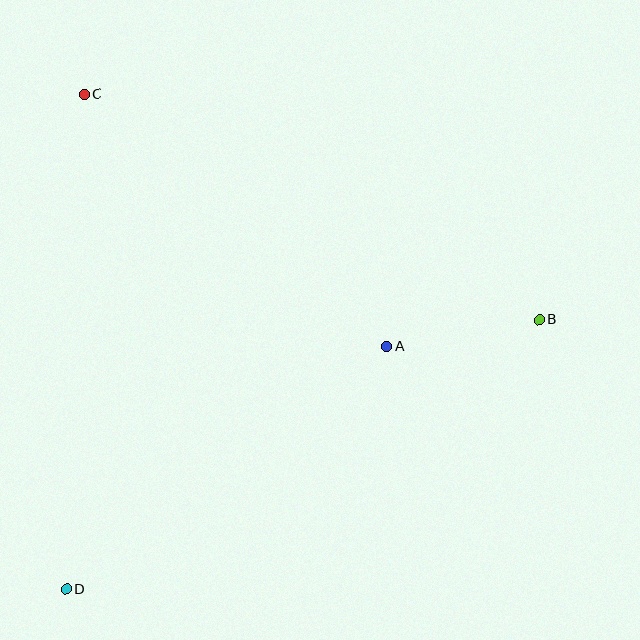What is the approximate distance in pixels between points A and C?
The distance between A and C is approximately 394 pixels.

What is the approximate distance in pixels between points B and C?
The distance between B and C is approximately 508 pixels.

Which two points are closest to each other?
Points A and B are closest to each other.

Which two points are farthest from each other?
Points B and D are farthest from each other.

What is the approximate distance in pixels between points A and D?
The distance between A and D is approximately 402 pixels.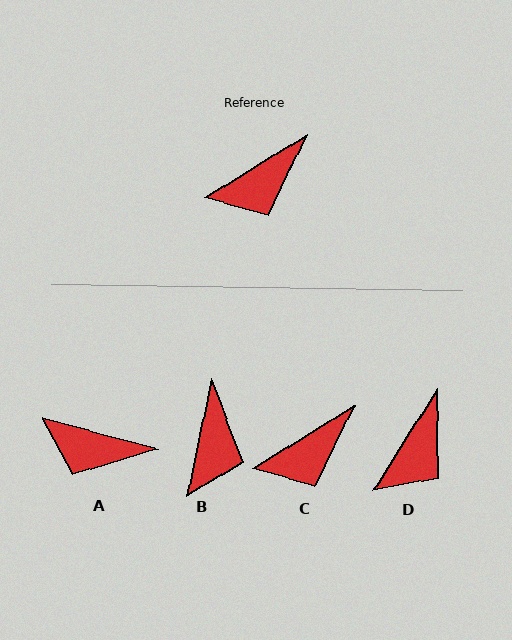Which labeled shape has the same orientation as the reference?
C.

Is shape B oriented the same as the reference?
No, it is off by about 47 degrees.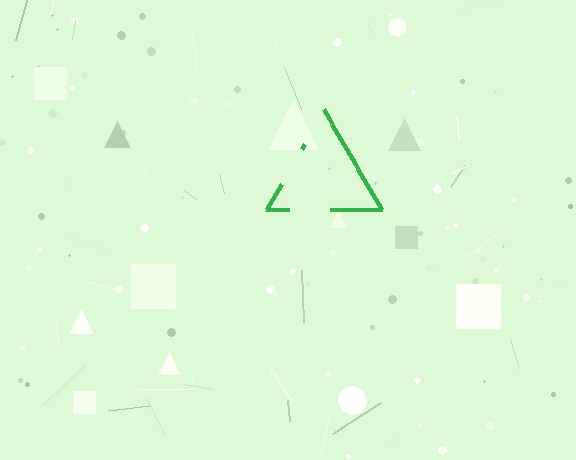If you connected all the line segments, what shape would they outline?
They would outline a triangle.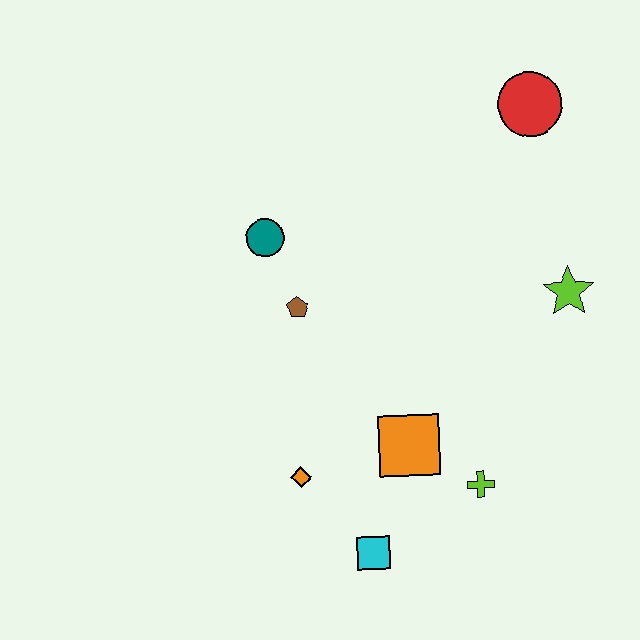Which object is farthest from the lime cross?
The red circle is farthest from the lime cross.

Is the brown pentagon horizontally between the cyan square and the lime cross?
No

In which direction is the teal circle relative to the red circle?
The teal circle is to the left of the red circle.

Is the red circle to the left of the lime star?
Yes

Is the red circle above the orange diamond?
Yes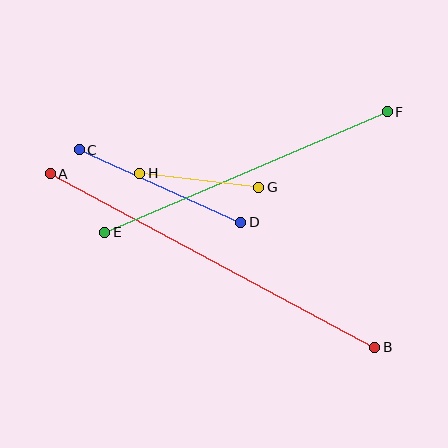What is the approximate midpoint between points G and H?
The midpoint is at approximately (199, 180) pixels.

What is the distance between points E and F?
The distance is approximately 307 pixels.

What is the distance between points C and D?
The distance is approximately 177 pixels.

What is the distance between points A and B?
The distance is approximately 368 pixels.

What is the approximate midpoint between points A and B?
The midpoint is at approximately (212, 260) pixels.